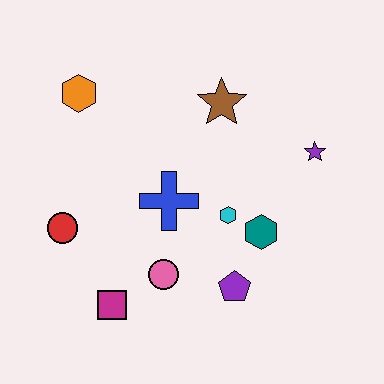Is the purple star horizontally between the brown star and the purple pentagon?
No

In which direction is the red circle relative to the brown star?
The red circle is to the left of the brown star.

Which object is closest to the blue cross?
The cyan hexagon is closest to the blue cross.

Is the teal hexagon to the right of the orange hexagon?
Yes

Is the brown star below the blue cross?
No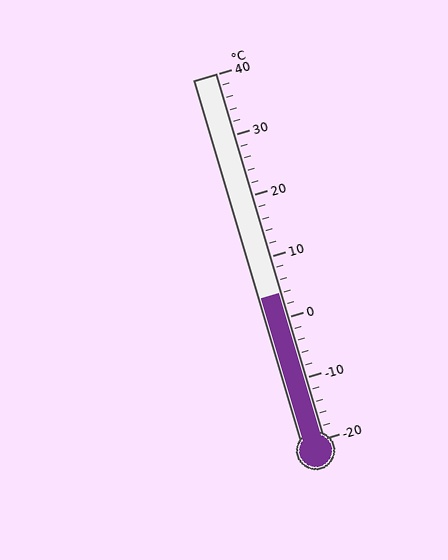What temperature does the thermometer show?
The thermometer shows approximately 4°C.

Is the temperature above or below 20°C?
The temperature is below 20°C.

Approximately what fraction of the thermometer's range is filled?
The thermometer is filled to approximately 40% of its range.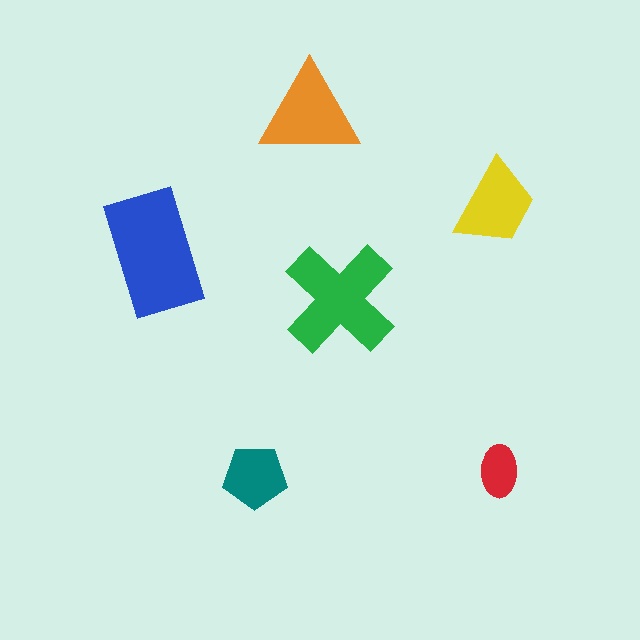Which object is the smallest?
The red ellipse.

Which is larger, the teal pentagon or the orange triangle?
The orange triangle.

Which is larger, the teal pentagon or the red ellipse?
The teal pentagon.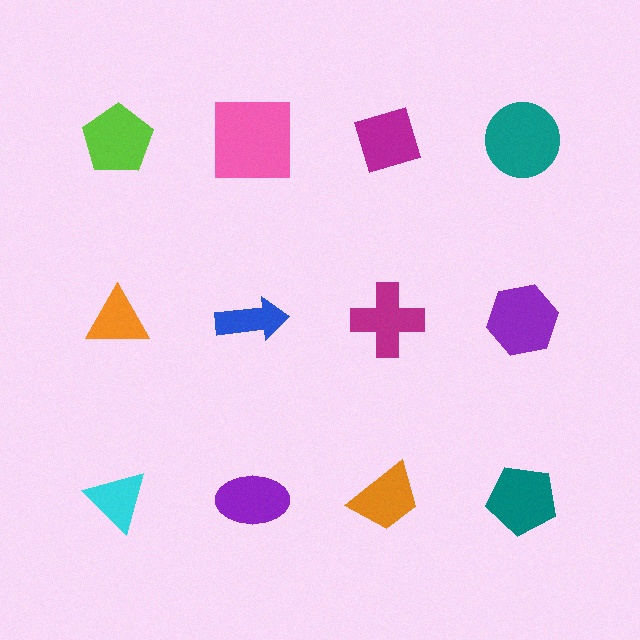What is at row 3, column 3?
An orange trapezoid.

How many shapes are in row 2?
4 shapes.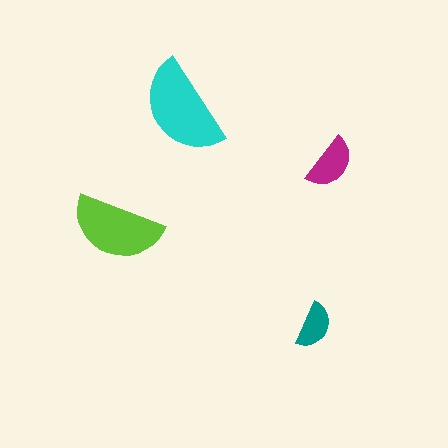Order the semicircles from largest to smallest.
the cyan one, the lime one, the magenta one, the teal one.